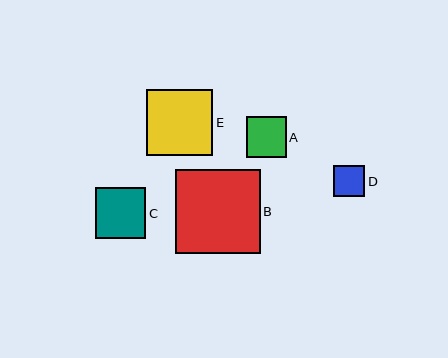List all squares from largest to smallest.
From largest to smallest: B, E, C, A, D.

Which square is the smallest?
Square D is the smallest with a size of approximately 31 pixels.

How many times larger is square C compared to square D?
Square C is approximately 1.6 times the size of square D.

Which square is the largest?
Square B is the largest with a size of approximately 84 pixels.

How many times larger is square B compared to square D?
Square B is approximately 2.7 times the size of square D.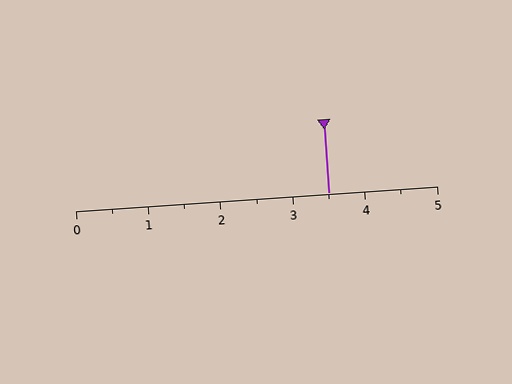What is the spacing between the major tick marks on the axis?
The major ticks are spaced 1 apart.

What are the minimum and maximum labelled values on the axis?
The axis runs from 0 to 5.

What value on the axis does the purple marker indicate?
The marker indicates approximately 3.5.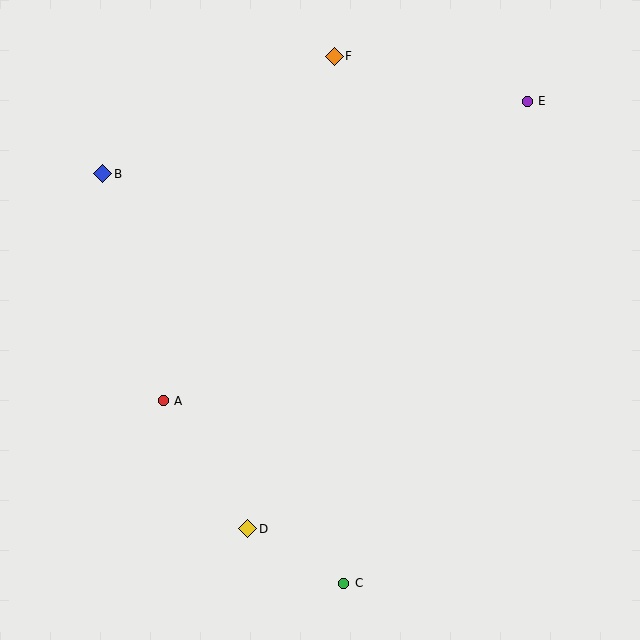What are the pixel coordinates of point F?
Point F is at (334, 56).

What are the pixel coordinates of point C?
Point C is at (344, 583).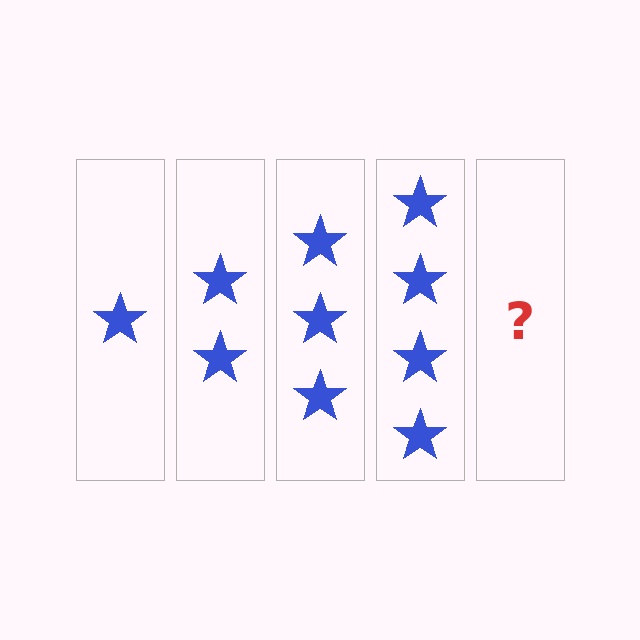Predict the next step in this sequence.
The next step is 5 stars.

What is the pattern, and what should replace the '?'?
The pattern is that each step adds one more star. The '?' should be 5 stars.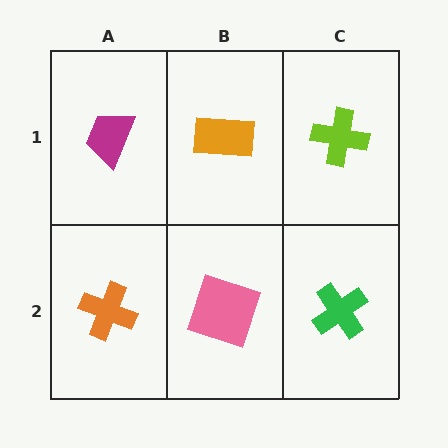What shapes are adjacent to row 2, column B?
An orange rectangle (row 1, column B), an orange cross (row 2, column A), a green cross (row 2, column C).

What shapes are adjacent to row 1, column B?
A pink square (row 2, column B), a magenta trapezoid (row 1, column A), a lime cross (row 1, column C).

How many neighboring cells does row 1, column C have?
2.